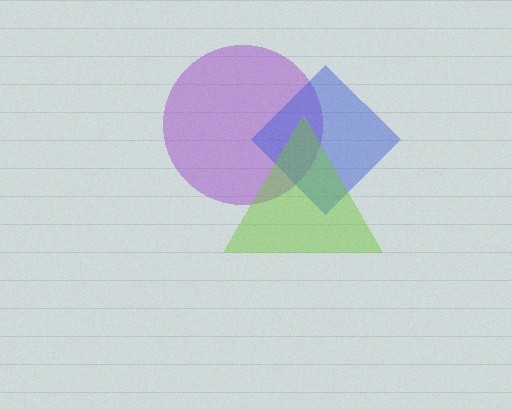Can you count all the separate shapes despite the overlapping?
Yes, there are 3 separate shapes.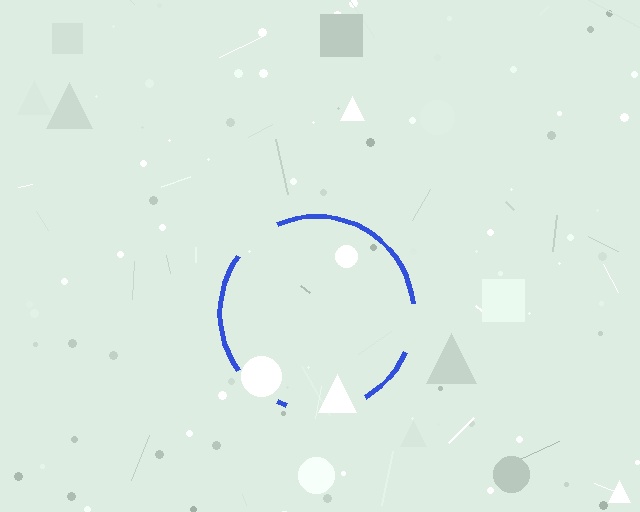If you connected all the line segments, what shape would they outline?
They would outline a circle.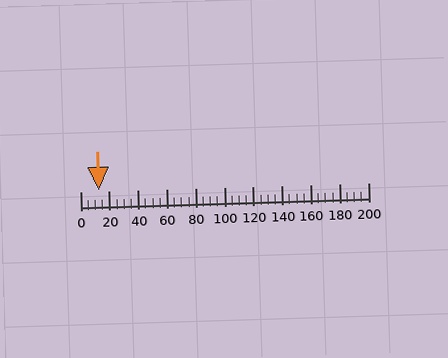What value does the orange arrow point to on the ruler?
The orange arrow points to approximately 13.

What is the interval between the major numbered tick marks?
The major tick marks are spaced 20 units apart.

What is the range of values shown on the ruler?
The ruler shows values from 0 to 200.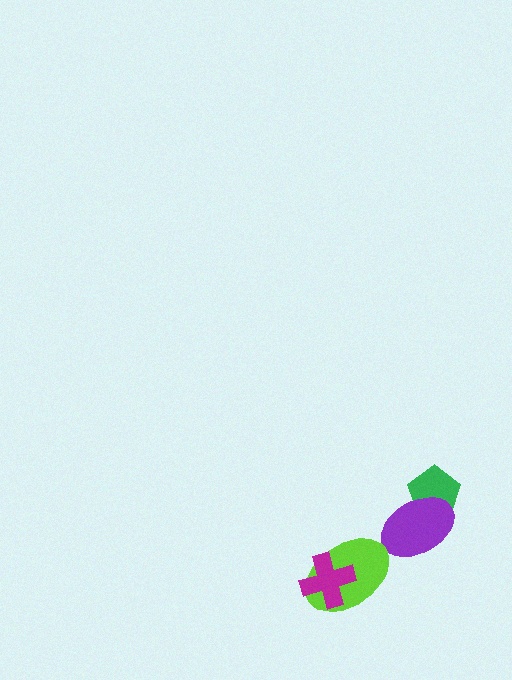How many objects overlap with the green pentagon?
1 object overlaps with the green pentagon.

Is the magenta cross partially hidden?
No, no other shape covers it.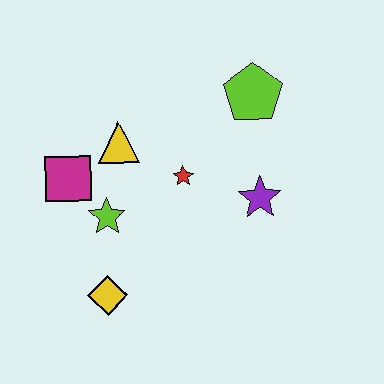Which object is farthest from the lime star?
The lime pentagon is farthest from the lime star.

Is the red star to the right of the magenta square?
Yes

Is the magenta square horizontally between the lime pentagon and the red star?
No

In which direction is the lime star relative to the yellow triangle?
The lime star is below the yellow triangle.